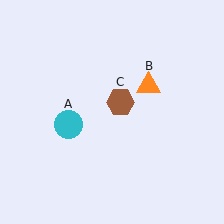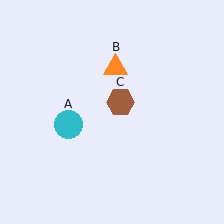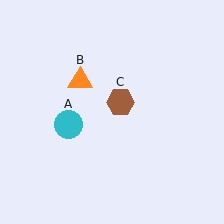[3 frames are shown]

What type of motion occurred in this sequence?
The orange triangle (object B) rotated counterclockwise around the center of the scene.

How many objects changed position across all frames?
1 object changed position: orange triangle (object B).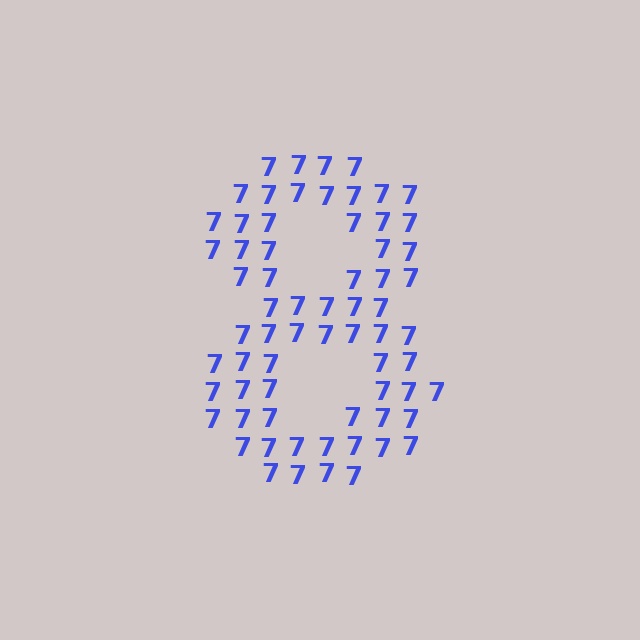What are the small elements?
The small elements are digit 7's.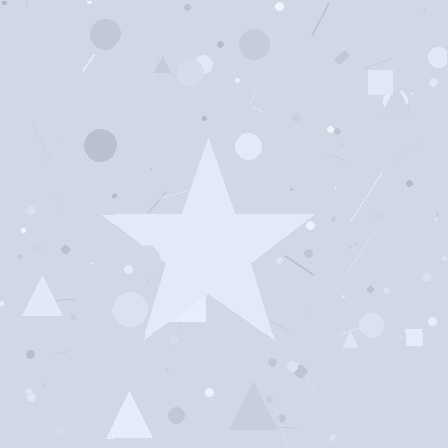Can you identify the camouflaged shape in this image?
The camouflaged shape is a star.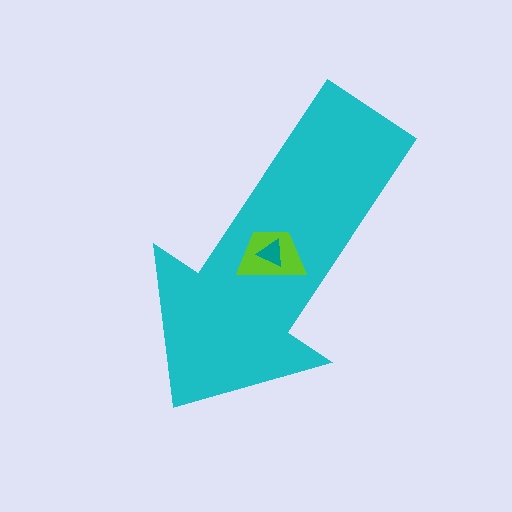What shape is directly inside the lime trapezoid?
The teal triangle.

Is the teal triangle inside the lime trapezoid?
Yes.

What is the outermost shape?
The cyan arrow.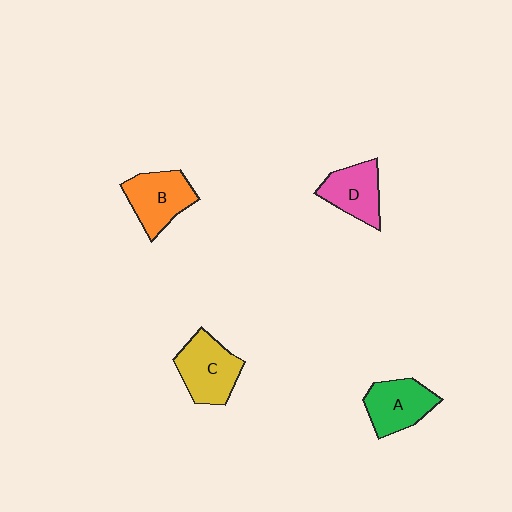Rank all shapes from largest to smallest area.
From largest to smallest: C (yellow), B (orange), A (green), D (pink).